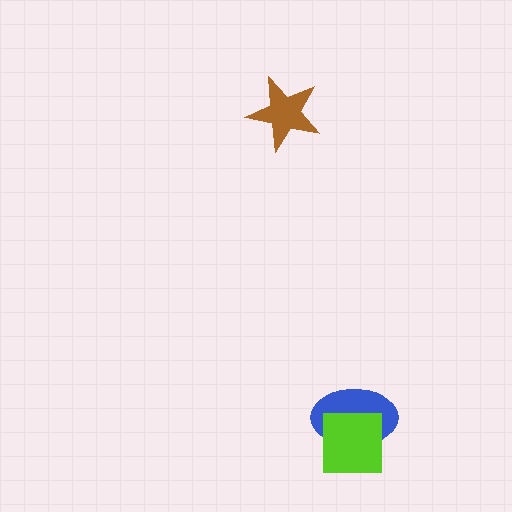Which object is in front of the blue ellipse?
The lime square is in front of the blue ellipse.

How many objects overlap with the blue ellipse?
1 object overlaps with the blue ellipse.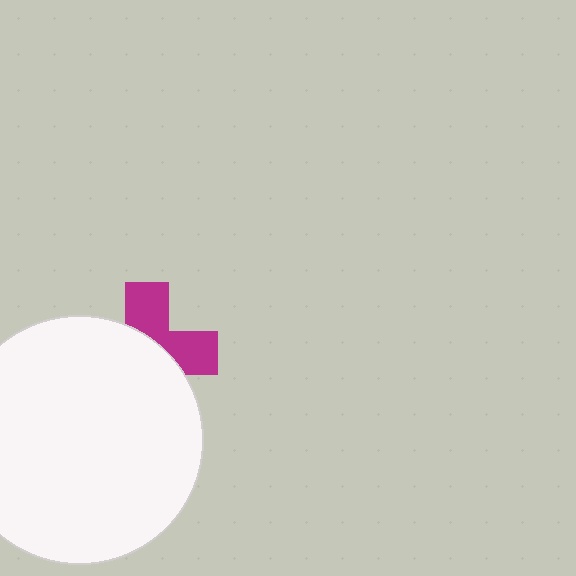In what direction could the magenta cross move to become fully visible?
The magenta cross could move up. That would shift it out from behind the white circle entirely.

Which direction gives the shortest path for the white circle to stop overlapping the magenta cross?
Moving down gives the shortest separation.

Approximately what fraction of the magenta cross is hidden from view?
Roughly 59% of the magenta cross is hidden behind the white circle.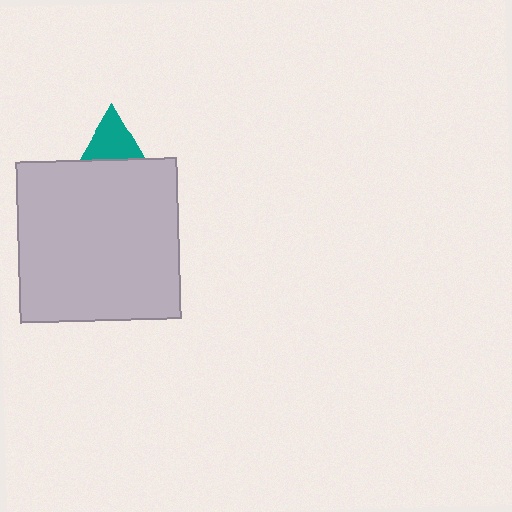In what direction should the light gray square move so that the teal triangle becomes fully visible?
The light gray square should move down. That is the shortest direction to clear the overlap and leave the teal triangle fully visible.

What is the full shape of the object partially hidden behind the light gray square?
The partially hidden object is a teal triangle.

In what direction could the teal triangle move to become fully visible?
The teal triangle could move up. That would shift it out from behind the light gray square entirely.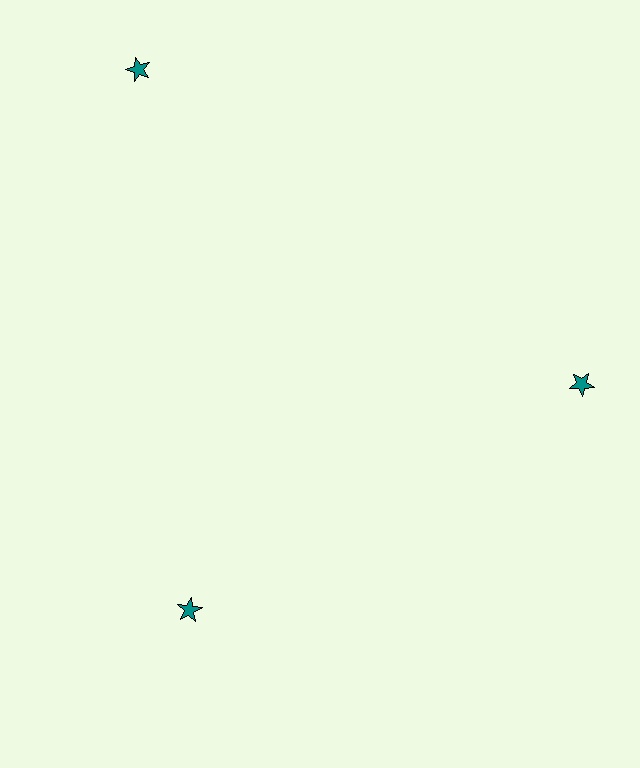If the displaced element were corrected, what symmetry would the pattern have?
It would have 3-fold rotational symmetry — the pattern would map onto itself every 120 degrees.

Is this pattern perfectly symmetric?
No. The 3 teal stars are arranged in a ring, but one element near the 11 o'clock position is pushed outward from the center, breaking the 3-fold rotational symmetry.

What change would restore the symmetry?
The symmetry would be restored by moving it inward, back onto the ring so that all 3 stars sit at equal angles and equal distance from the center.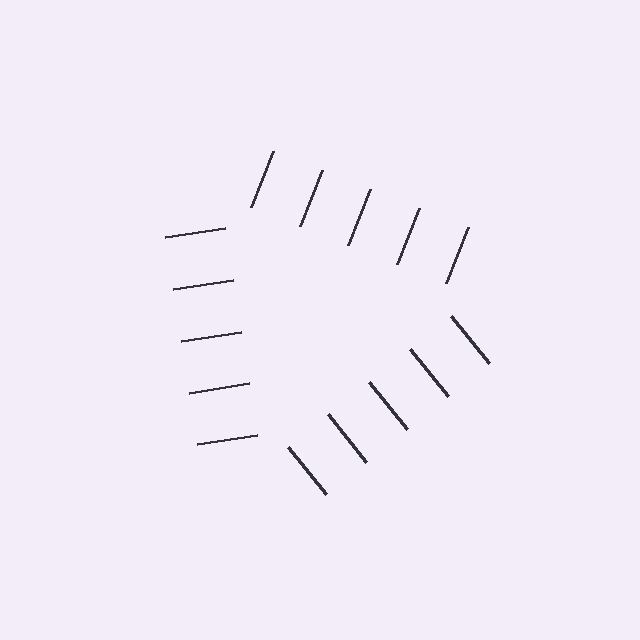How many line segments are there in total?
15 — 5 along each of the 3 edges.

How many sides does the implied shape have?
3 sides — the line-ends trace a triangle.